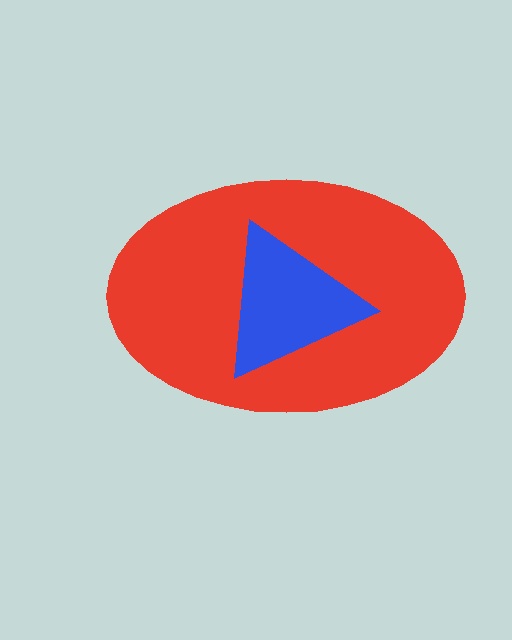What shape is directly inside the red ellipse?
The blue triangle.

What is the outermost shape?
The red ellipse.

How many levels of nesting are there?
2.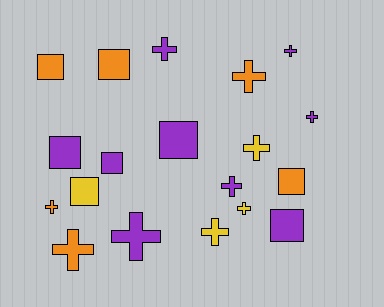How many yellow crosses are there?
There are 3 yellow crosses.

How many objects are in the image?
There are 19 objects.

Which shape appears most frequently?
Cross, with 11 objects.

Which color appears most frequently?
Purple, with 9 objects.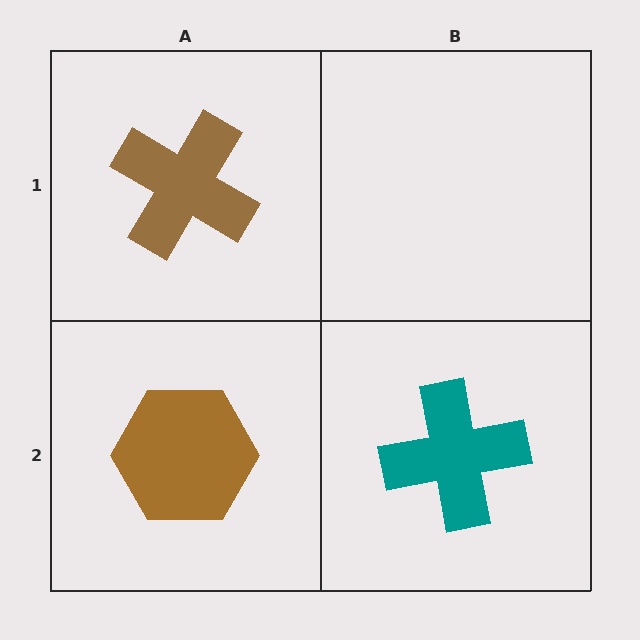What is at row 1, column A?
A brown cross.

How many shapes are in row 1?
1 shape.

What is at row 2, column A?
A brown hexagon.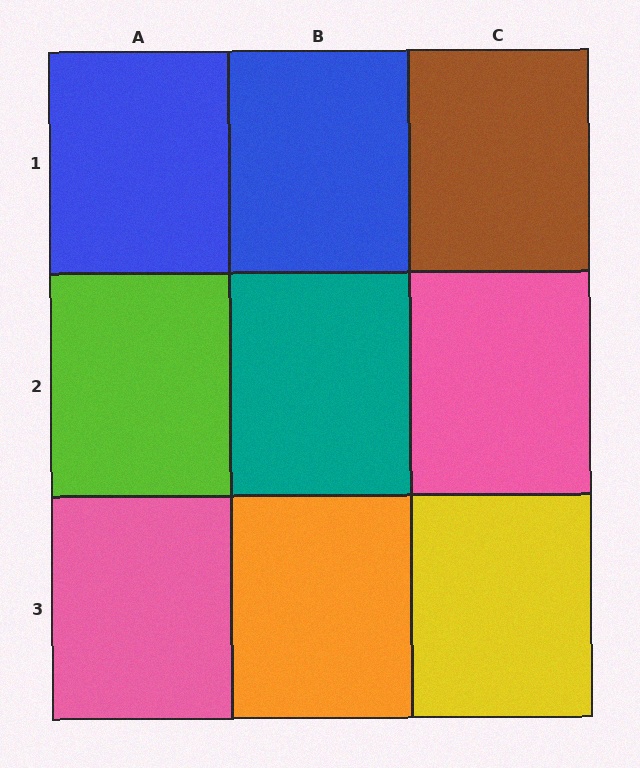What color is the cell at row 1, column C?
Brown.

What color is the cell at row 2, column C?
Pink.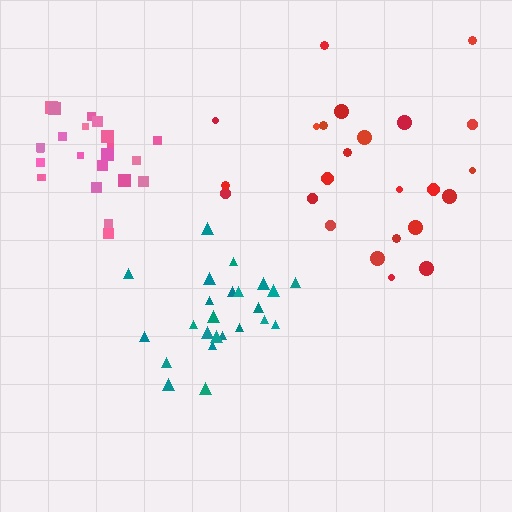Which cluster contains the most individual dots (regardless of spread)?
Teal (25).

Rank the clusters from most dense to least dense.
pink, teal, red.